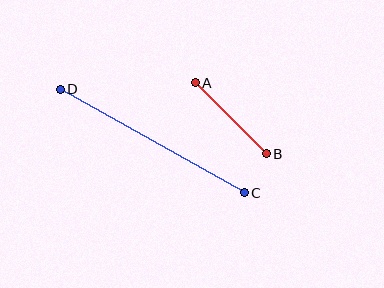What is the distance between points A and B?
The distance is approximately 101 pixels.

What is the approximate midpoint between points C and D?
The midpoint is at approximately (152, 141) pixels.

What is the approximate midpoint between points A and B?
The midpoint is at approximately (231, 118) pixels.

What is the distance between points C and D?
The distance is approximately 211 pixels.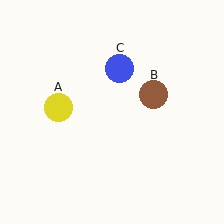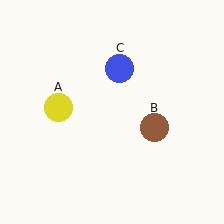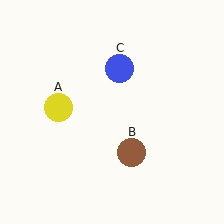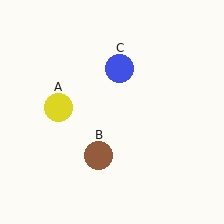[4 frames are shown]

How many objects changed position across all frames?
1 object changed position: brown circle (object B).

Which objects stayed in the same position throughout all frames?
Yellow circle (object A) and blue circle (object C) remained stationary.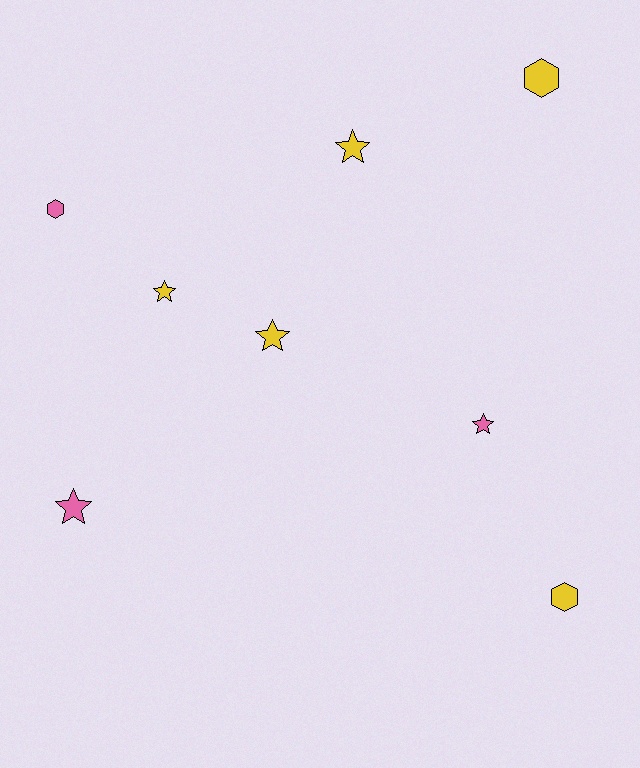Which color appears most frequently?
Yellow, with 5 objects.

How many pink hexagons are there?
There is 1 pink hexagon.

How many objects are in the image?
There are 8 objects.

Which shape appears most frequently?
Star, with 5 objects.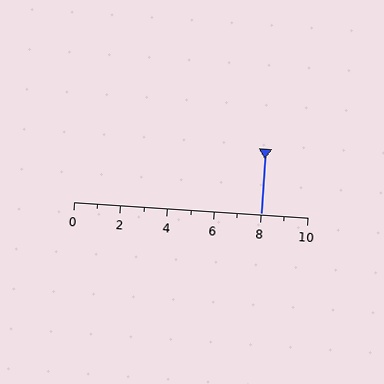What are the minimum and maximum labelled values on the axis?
The axis runs from 0 to 10.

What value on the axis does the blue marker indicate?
The marker indicates approximately 8.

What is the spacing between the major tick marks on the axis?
The major ticks are spaced 2 apart.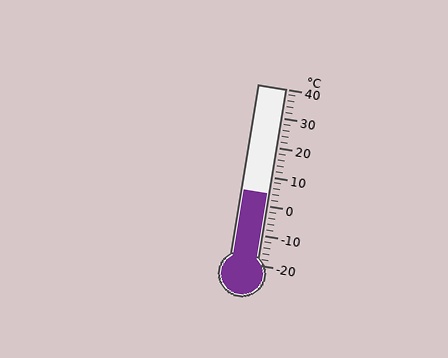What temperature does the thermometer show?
The thermometer shows approximately 4°C.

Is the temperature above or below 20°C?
The temperature is below 20°C.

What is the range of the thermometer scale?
The thermometer scale ranges from -20°C to 40°C.